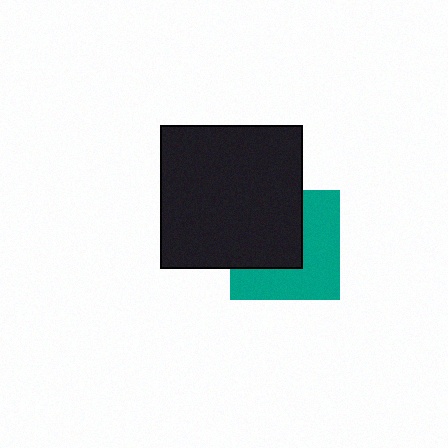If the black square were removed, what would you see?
You would see the complete teal square.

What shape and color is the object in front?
The object in front is a black square.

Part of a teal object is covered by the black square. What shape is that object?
It is a square.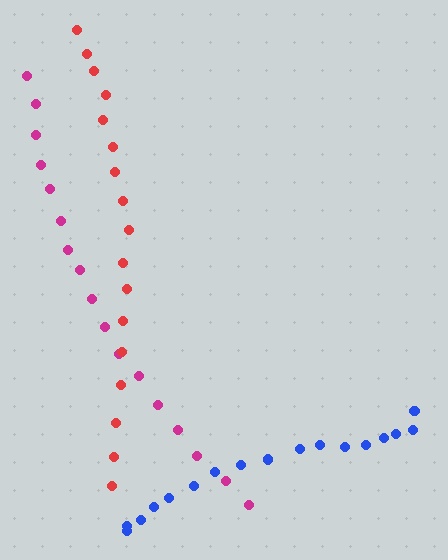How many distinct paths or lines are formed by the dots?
There are 3 distinct paths.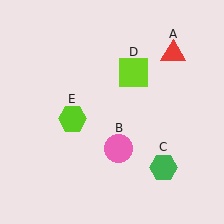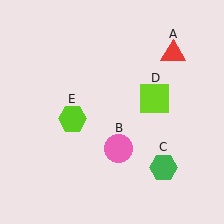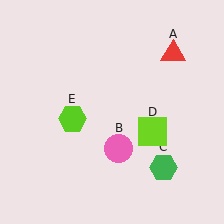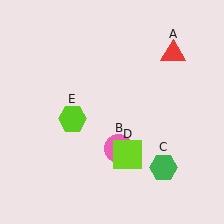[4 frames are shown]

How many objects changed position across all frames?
1 object changed position: lime square (object D).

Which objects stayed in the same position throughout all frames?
Red triangle (object A) and pink circle (object B) and green hexagon (object C) and lime hexagon (object E) remained stationary.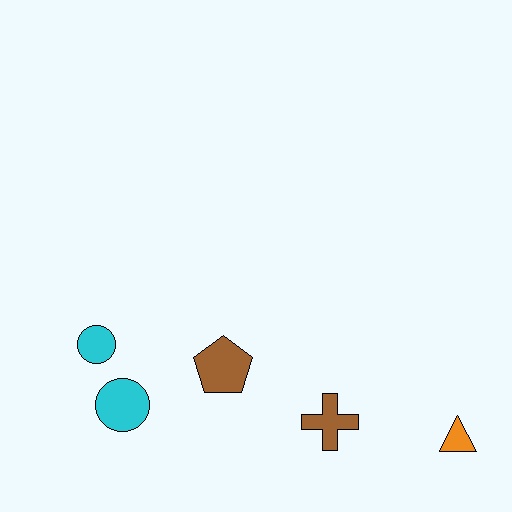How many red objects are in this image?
There are no red objects.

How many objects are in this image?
There are 5 objects.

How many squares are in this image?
There are no squares.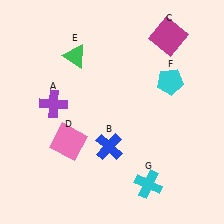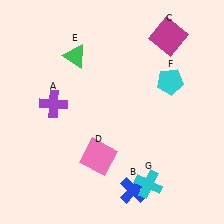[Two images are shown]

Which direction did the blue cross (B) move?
The blue cross (B) moved down.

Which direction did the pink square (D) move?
The pink square (D) moved right.